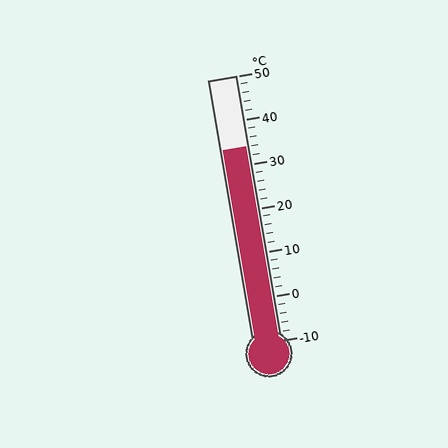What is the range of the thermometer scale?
The thermometer scale ranges from -10°C to 50°C.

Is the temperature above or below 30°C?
The temperature is above 30°C.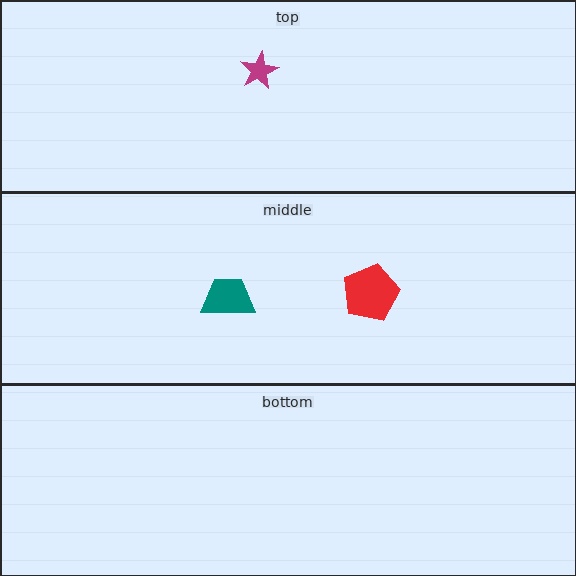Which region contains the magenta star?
The top region.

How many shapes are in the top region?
1.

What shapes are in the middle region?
The red pentagon, the teal trapezoid.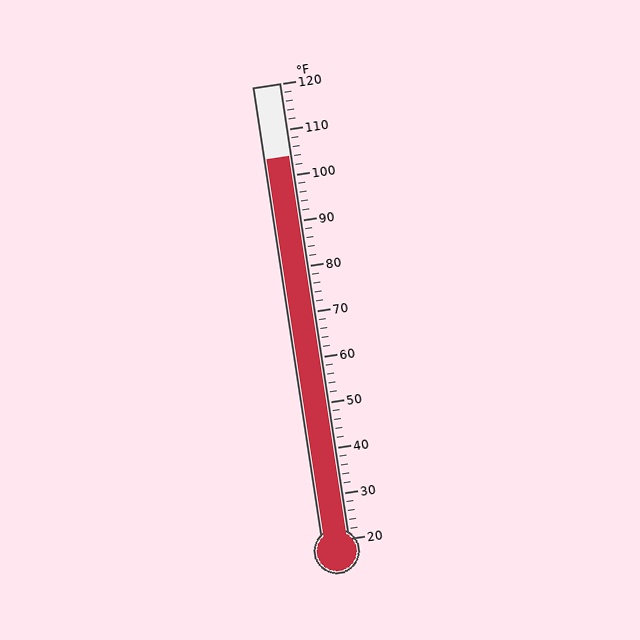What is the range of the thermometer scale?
The thermometer scale ranges from 20°F to 120°F.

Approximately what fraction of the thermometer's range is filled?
The thermometer is filled to approximately 85% of its range.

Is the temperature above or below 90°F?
The temperature is above 90°F.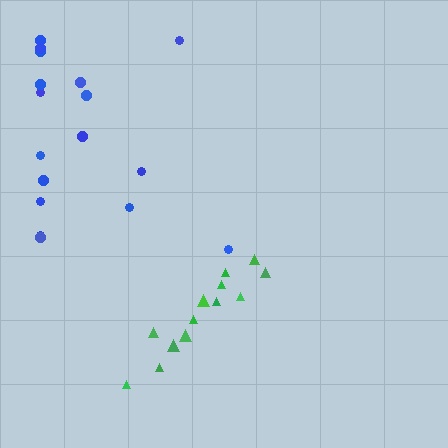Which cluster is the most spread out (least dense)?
Blue.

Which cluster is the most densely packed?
Green.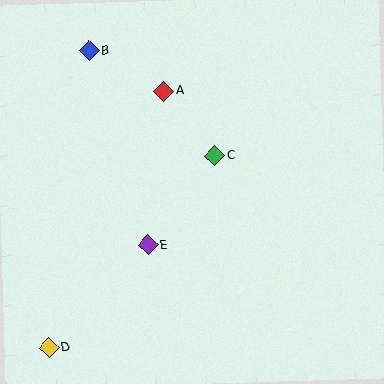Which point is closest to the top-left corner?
Point B is closest to the top-left corner.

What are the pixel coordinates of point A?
Point A is at (164, 91).